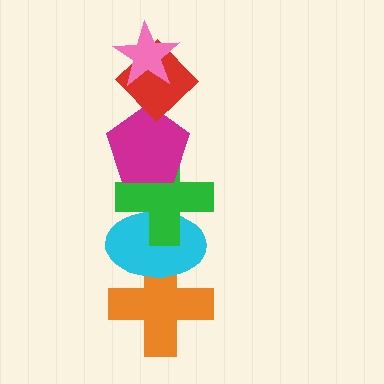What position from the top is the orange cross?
The orange cross is 6th from the top.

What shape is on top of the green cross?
The magenta pentagon is on top of the green cross.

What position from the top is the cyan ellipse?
The cyan ellipse is 5th from the top.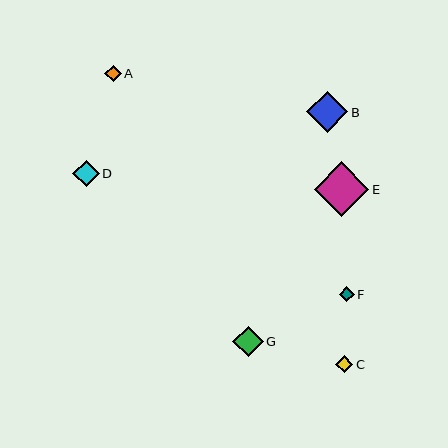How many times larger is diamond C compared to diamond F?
Diamond C is approximately 1.1 times the size of diamond F.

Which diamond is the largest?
Diamond E is the largest with a size of approximately 54 pixels.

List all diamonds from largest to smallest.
From largest to smallest: E, B, G, D, C, A, F.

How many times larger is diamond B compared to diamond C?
Diamond B is approximately 2.4 times the size of diamond C.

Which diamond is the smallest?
Diamond F is the smallest with a size of approximately 15 pixels.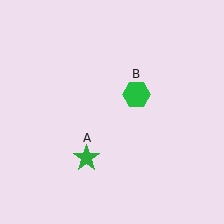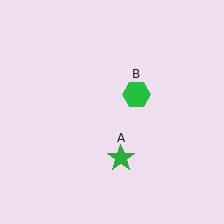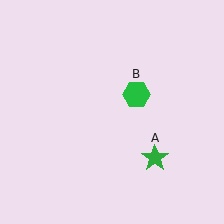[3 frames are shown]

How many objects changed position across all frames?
1 object changed position: green star (object A).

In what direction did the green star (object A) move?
The green star (object A) moved right.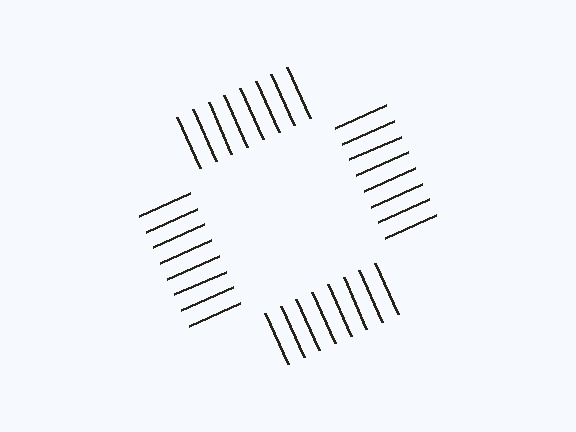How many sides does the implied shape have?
4 sides — the line-ends trace a square.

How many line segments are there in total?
32 — 8 along each of the 4 edges.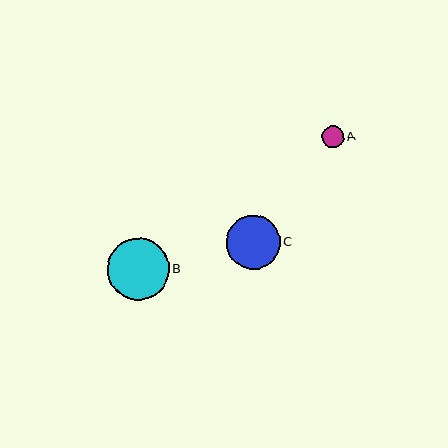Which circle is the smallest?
Circle A is the smallest with a size of approximately 22 pixels.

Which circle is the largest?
Circle B is the largest with a size of approximately 61 pixels.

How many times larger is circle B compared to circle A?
Circle B is approximately 2.9 times the size of circle A.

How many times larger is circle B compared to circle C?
Circle B is approximately 1.1 times the size of circle C.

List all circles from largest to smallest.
From largest to smallest: B, C, A.